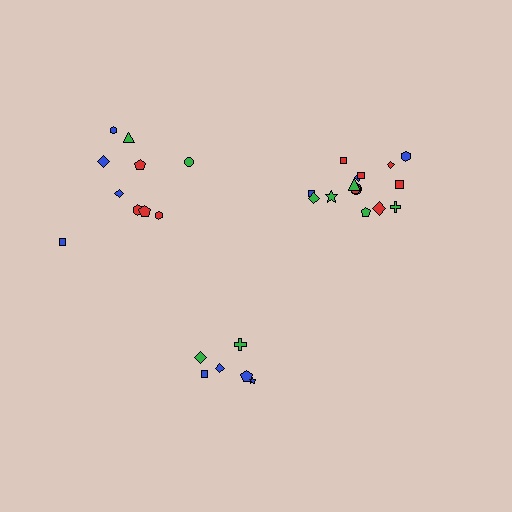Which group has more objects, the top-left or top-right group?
The top-right group.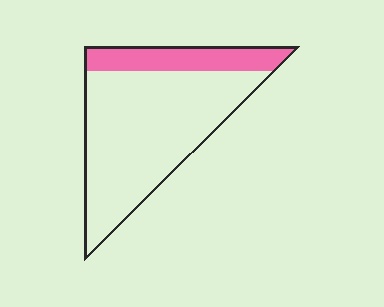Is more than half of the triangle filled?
No.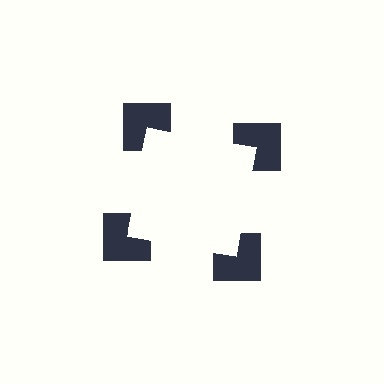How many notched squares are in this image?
There are 4 — one at each vertex of the illusory square.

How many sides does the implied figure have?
4 sides.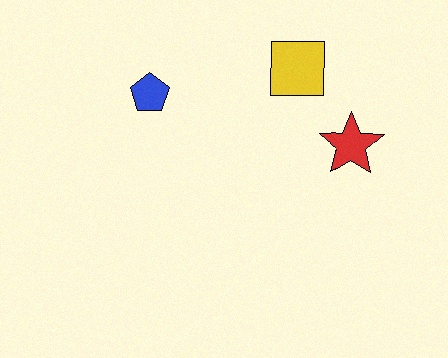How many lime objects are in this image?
There are no lime objects.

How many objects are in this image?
There are 3 objects.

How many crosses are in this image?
There are no crosses.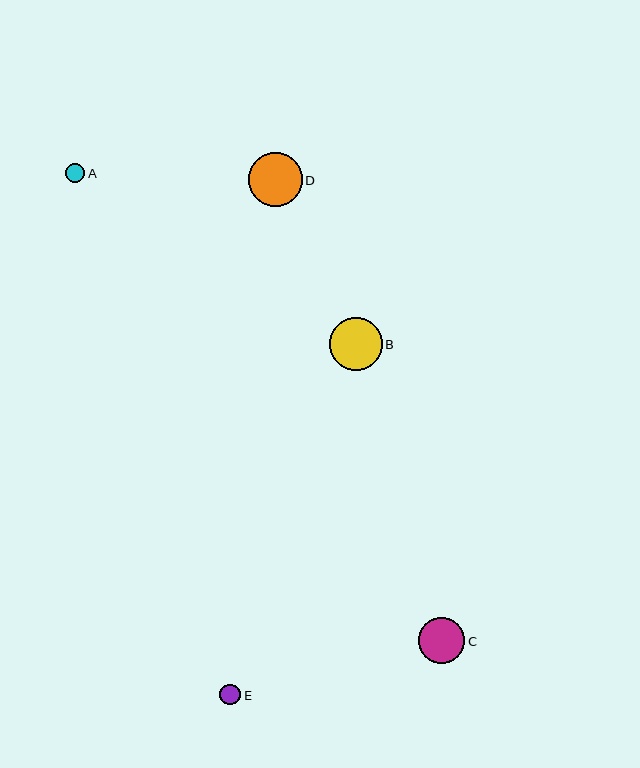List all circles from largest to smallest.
From largest to smallest: D, B, C, E, A.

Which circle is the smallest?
Circle A is the smallest with a size of approximately 19 pixels.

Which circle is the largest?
Circle D is the largest with a size of approximately 53 pixels.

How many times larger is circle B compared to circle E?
Circle B is approximately 2.6 times the size of circle E.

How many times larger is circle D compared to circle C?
Circle D is approximately 1.2 times the size of circle C.